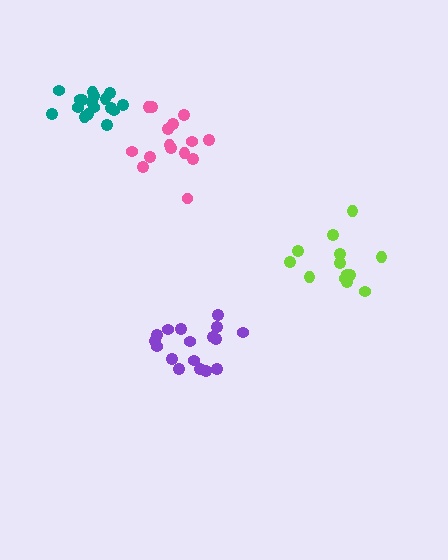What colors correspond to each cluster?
The clusters are colored: pink, teal, lime, purple.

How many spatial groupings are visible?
There are 4 spatial groupings.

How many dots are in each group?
Group 1: 15 dots, Group 2: 17 dots, Group 3: 13 dots, Group 4: 17 dots (62 total).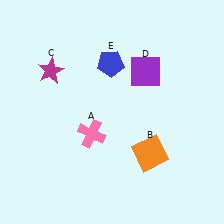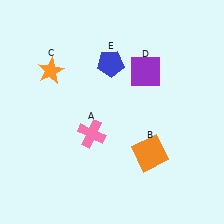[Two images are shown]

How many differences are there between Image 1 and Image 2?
There is 1 difference between the two images.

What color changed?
The star (C) changed from magenta in Image 1 to orange in Image 2.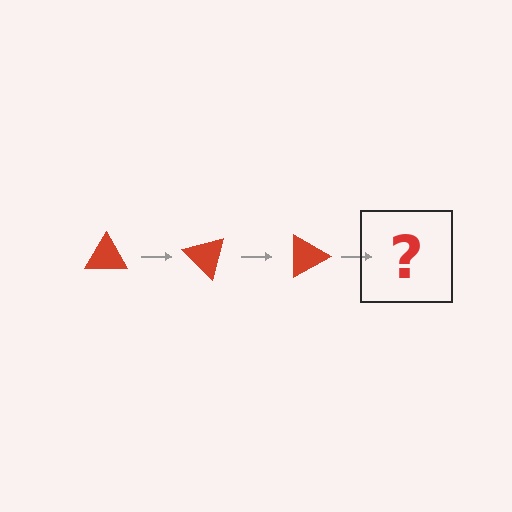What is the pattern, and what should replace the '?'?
The pattern is that the triangle rotates 45 degrees each step. The '?' should be a red triangle rotated 135 degrees.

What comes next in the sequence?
The next element should be a red triangle rotated 135 degrees.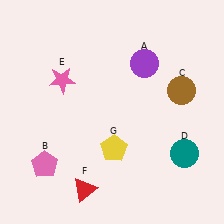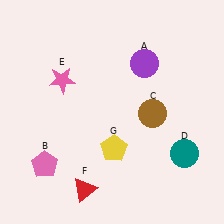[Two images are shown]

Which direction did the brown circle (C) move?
The brown circle (C) moved left.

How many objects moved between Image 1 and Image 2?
1 object moved between the two images.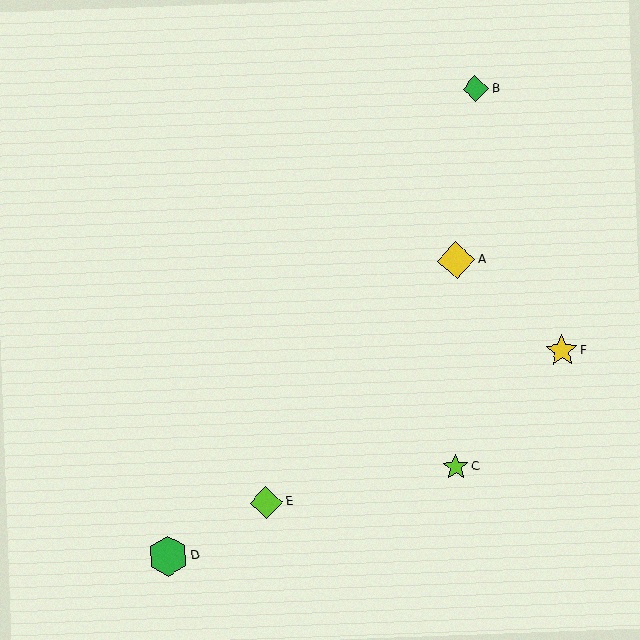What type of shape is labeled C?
Shape C is a lime star.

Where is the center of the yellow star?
The center of the yellow star is at (562, 351).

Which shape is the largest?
The green hexagon (labeled D) is the largest.